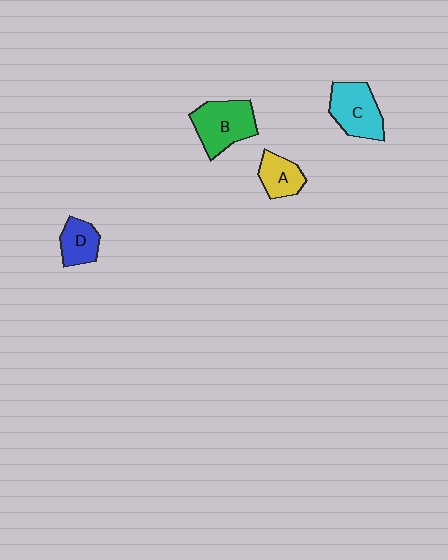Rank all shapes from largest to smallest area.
From largest to smallest: B (green), C (cyan), A (yellow), D (blue).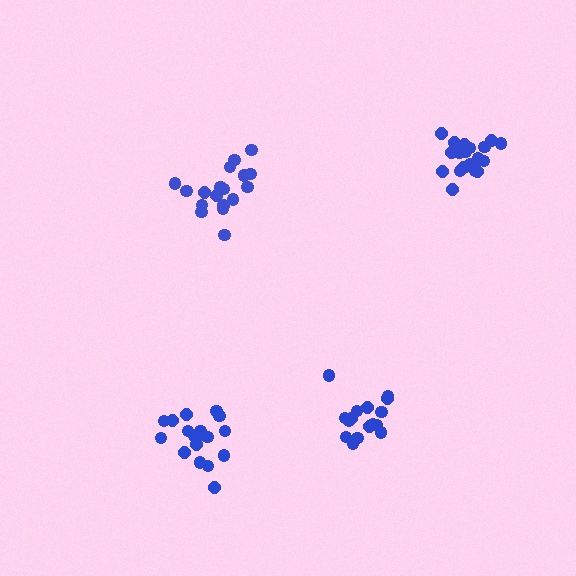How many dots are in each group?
Group 1: 19 dots, Group 2: 18 dots, Group 3: 16 dots, Group 4: 21 dots (74 total).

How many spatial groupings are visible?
There are 4 spatial groupings.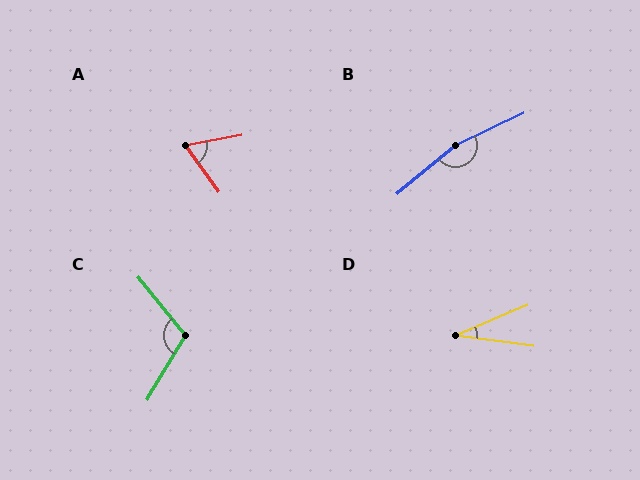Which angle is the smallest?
D, at approximately 31 degrees.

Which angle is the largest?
B, at approximately 165 degrees.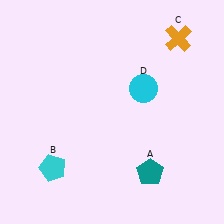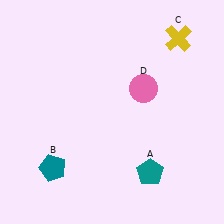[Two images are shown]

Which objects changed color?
B changed from cyan to teal. C changed from orange to yellow. D changed from cyan to pink.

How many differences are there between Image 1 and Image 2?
There are 3 differences between the two images.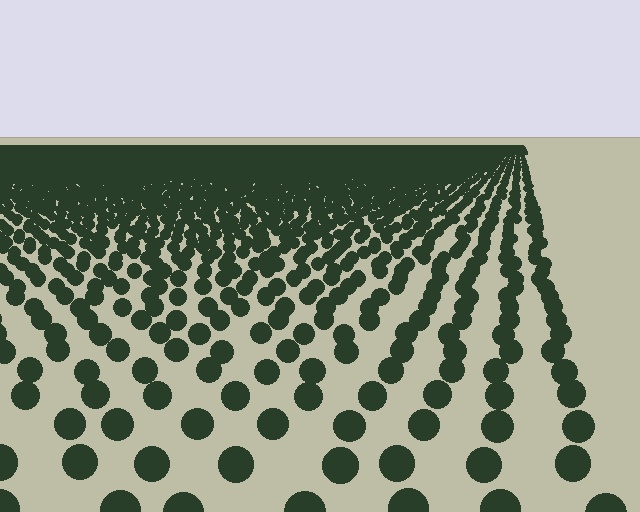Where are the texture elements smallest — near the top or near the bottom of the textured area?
Near the top.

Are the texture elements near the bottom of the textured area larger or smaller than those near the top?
Larger. Near the bottom, elements are closer to the viewer and appear at a bigger on-screen size.